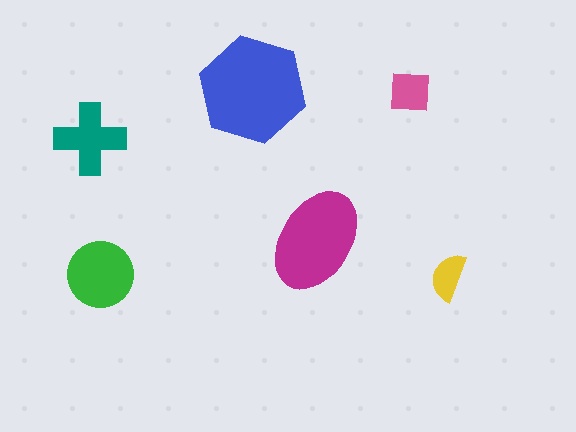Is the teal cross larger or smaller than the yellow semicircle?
Larger.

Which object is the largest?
The blue hexagon.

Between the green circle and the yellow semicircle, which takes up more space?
The green circle.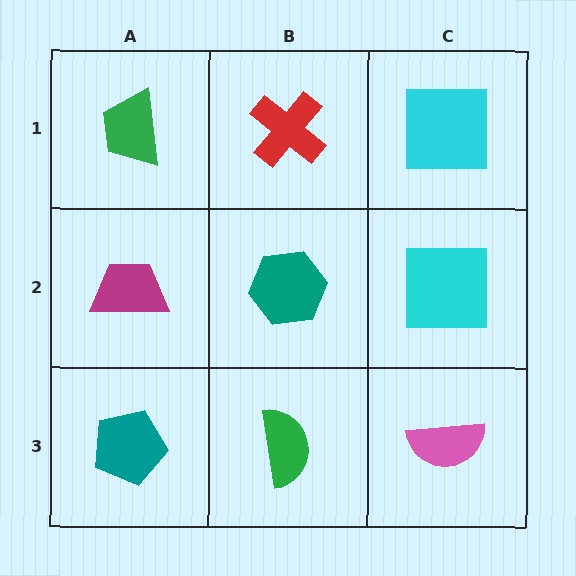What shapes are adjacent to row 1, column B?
A teal hexagon (row 2, column B), a green trapezoid (row 1, column A), a cyan square (row 1, column C).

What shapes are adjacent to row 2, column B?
A red cross (row 1, column B), a green semicircle (row 3, column B), a magenta trapezoid (row 2, column A), a cyan square (row 2, column C).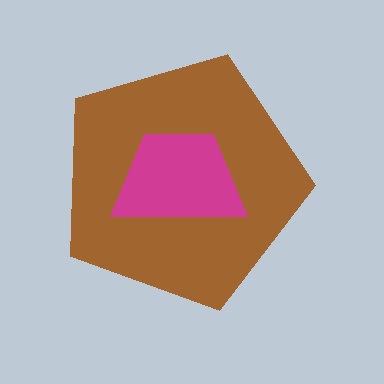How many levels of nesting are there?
2.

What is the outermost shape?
The brown pentagon.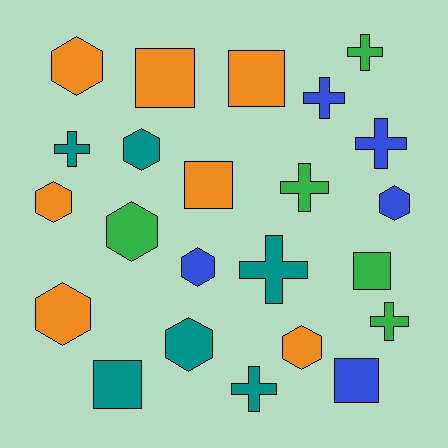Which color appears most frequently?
Orange, with 7 objects.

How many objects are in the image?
There are 23 objects.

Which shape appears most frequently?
Hexagon, with 9 objects.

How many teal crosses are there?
There are 3 teal crosses.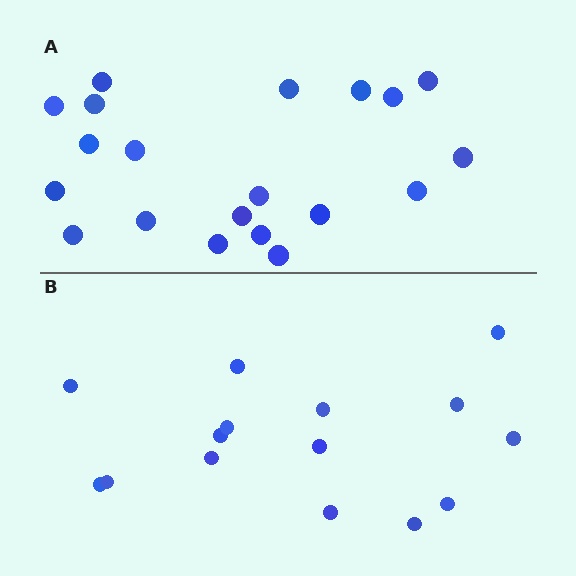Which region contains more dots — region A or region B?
Region A (the top region) has more dots.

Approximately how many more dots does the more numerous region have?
Region A has about 5 more dots than region B.